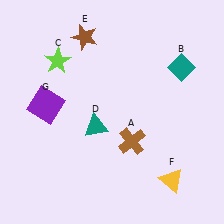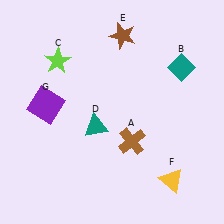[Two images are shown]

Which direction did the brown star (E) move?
The brown star (E) moved right.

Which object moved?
The brown star (E) moved right.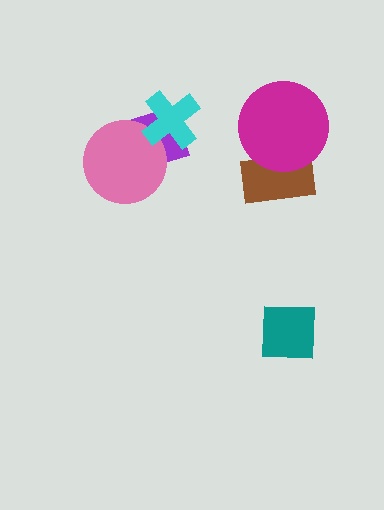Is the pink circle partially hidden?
Yes, it is partially covered by another shape.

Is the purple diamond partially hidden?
Yes, it is partially covered by another shape.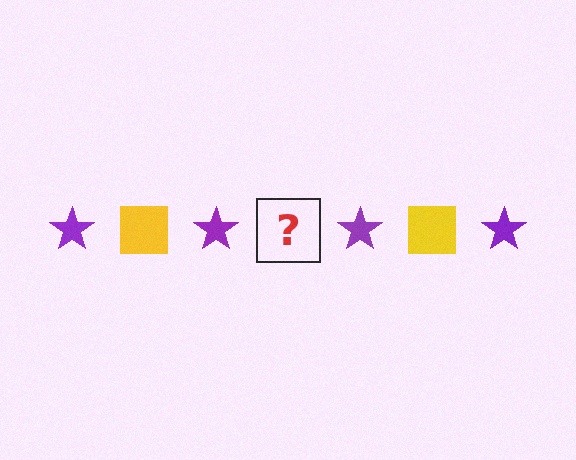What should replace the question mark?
The question mark should be replaced with a yellow square.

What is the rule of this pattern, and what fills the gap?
The rule is that the pattern alternates between purple star and yellow square. The gap should be filled with a yellow square.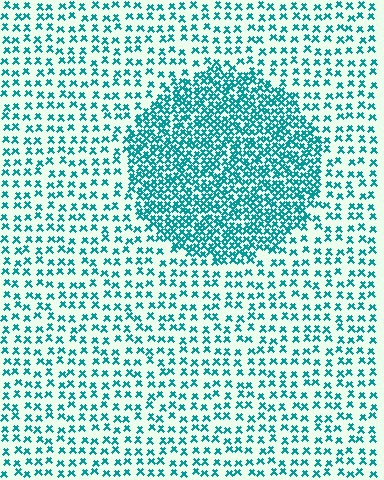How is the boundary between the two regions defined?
The boundary is defined by a change in element density (approximately 2.4x ratio). All elements are the same color, size, and shape.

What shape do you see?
I see a circle.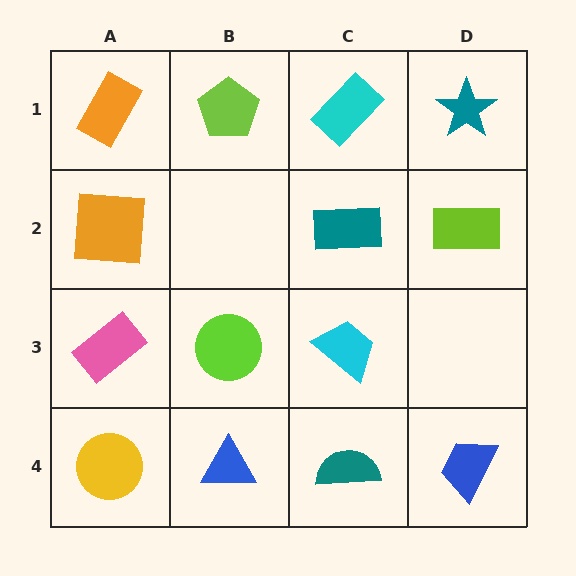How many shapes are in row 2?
3 shapes.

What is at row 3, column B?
A lime circle.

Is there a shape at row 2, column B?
No, that cell is empty.